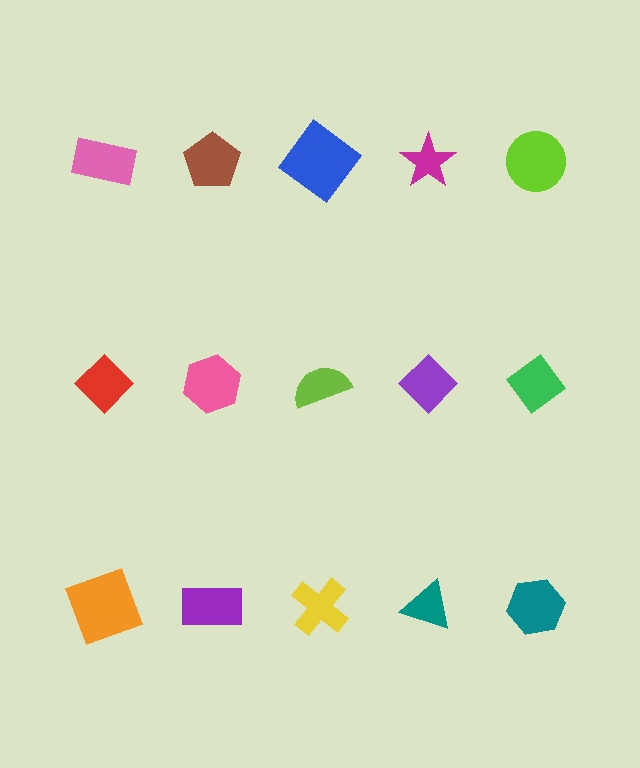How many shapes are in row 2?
5 shapes.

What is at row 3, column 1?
An orange square.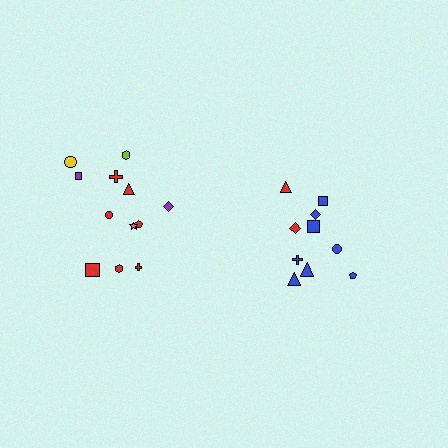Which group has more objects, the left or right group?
The left group.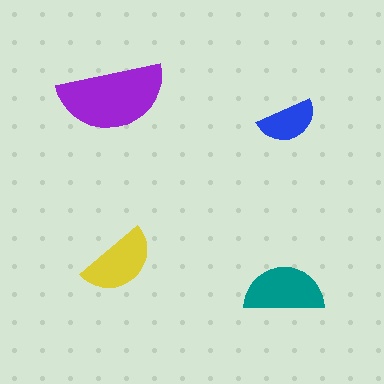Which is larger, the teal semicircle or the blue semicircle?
The teal one.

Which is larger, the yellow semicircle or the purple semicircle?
The purple one.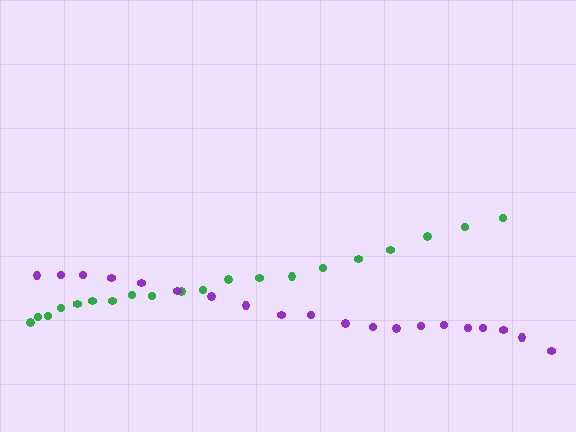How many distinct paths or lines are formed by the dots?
There are 2 distinct paths.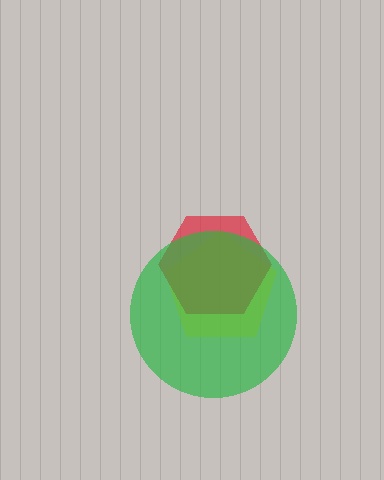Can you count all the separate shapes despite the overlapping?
Yes, there are 3 separate shapes.